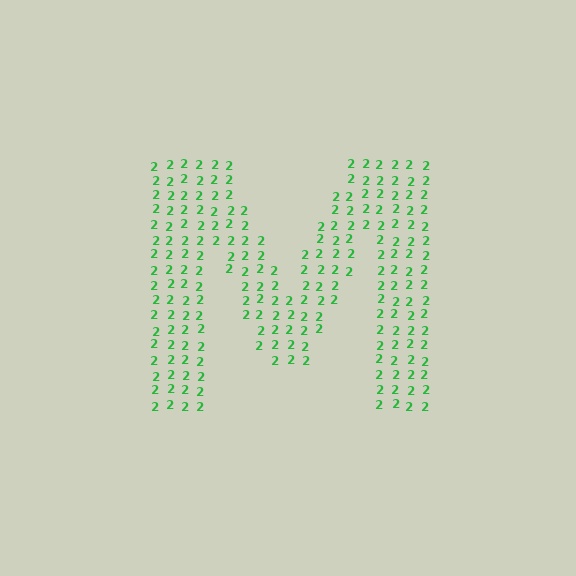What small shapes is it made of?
It is made of small digit 2's.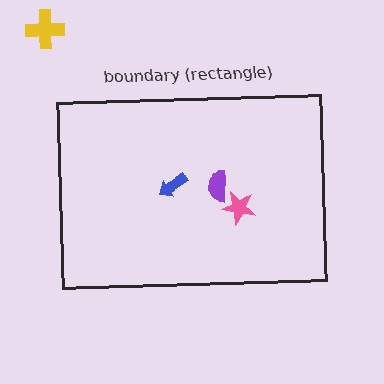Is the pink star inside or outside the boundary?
Inside.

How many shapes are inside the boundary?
3 inside, 1 outside.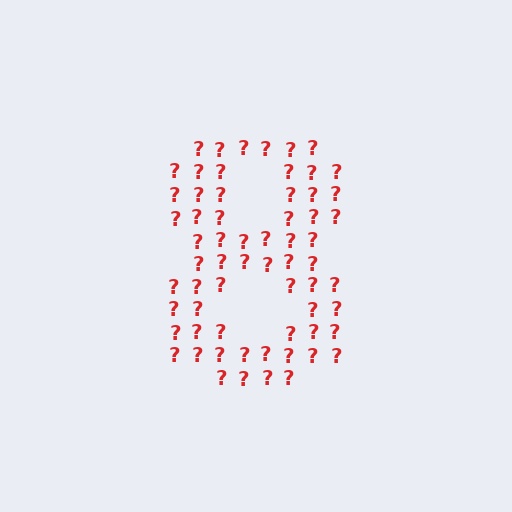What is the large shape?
The large shape is the digit 8.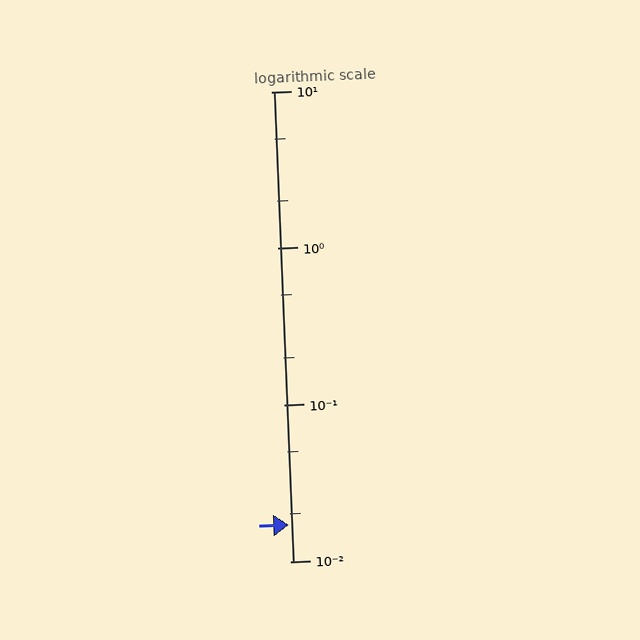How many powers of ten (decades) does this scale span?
The scale spans 3 decades, from 0.01 to 10.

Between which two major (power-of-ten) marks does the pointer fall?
The pointer is between 0.01 and 0.1.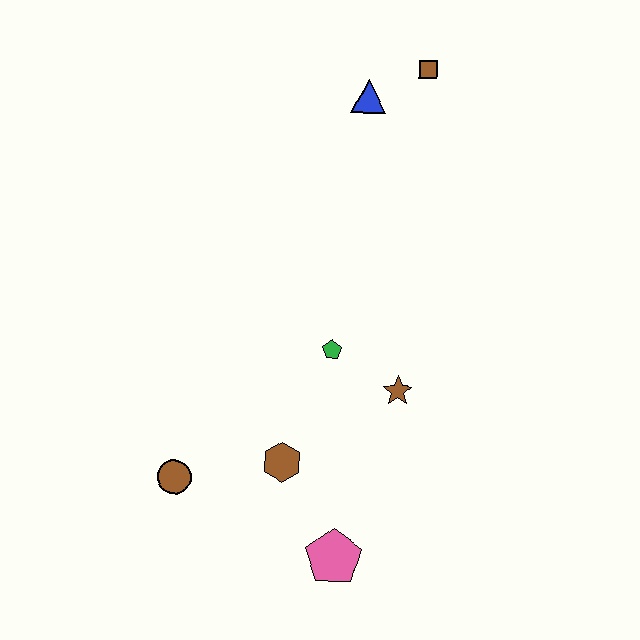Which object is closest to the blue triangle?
The brown square is closest to the blue triangle.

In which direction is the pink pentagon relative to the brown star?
The pink pentagon is below the brown star.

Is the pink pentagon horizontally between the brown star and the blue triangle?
No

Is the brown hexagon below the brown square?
Yes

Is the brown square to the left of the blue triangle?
No